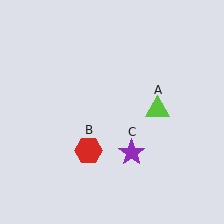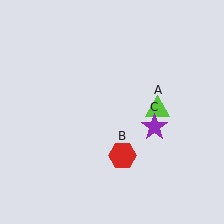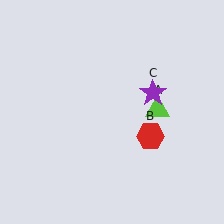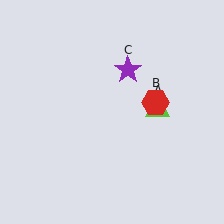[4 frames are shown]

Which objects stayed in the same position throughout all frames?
Lime triangle (object A) remained stationary.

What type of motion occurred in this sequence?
The red hexagon (object B), purple star (object C) rotated counterclockwise around the center of the scene.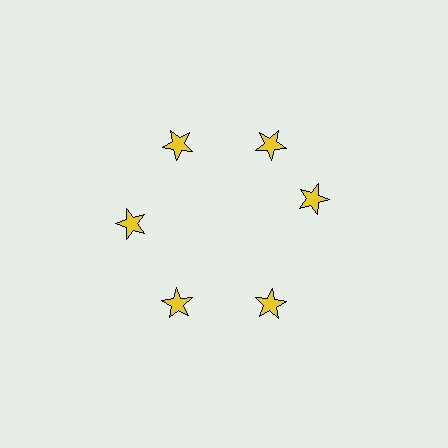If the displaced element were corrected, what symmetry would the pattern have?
It would have 6-fold rotational symmetry — the pattern would map onto itself every 60 degrees.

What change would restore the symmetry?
The symmetry would be restored by rotating it back into even spacing with its neighbors so that all 6 stars sit at equal angles and equal distance from the center.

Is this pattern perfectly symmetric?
No. The 6 yellow stars are arranged in a ring, but one element near the 3 o'clock position is rotated out of alignment along the ring, breaking the 6-fold rotational symmetry.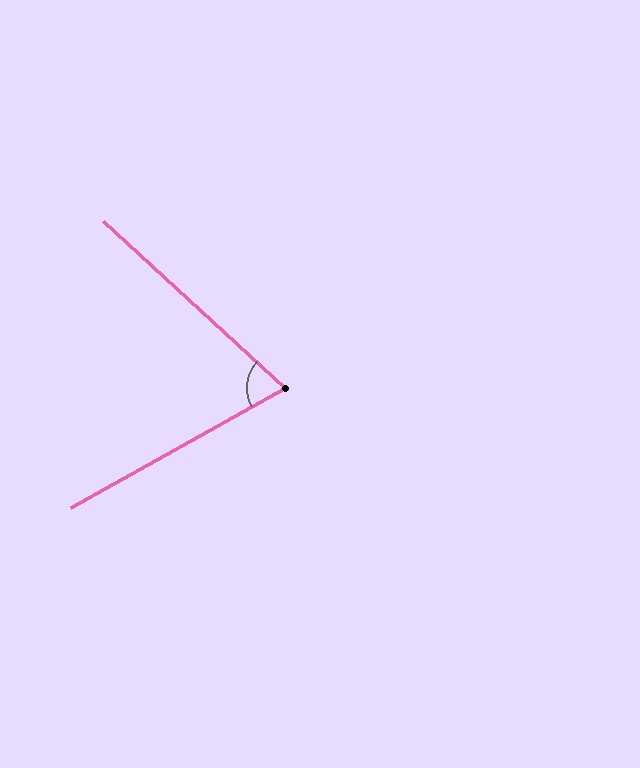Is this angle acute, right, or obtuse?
It is acute.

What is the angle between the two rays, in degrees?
Approximately 72 degrees.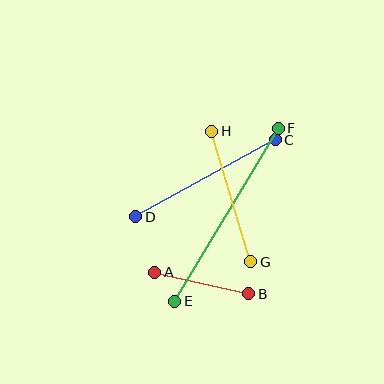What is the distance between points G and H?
The distance is approximately 136 pixels.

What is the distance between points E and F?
The distance is approximately 202 pixels.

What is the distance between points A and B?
The distance is approximately 96 pixels.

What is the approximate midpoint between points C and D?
The midpoint is at approximately (205, 178) pixels.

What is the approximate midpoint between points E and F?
The midpoint is at approximately (227, 215) pixels.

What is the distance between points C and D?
The distance is approximately 159 pixels.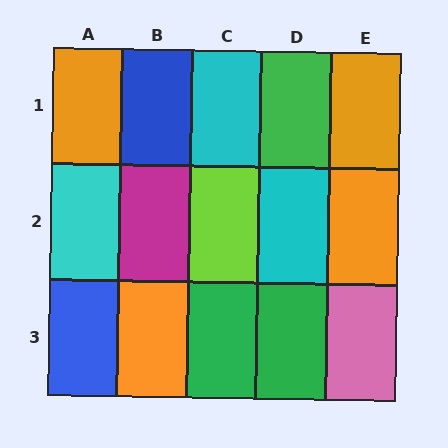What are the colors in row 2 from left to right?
Cyan, magenta, lime, cyan, orange.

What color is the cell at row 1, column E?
Orange.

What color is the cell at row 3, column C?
Green.